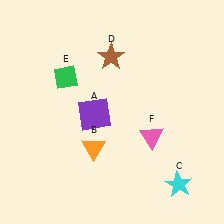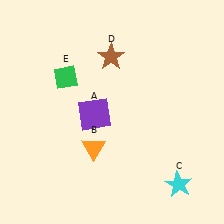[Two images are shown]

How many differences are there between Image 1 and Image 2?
There is 1 difference between the two images.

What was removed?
The pink triangle (F) was removed in Image 2.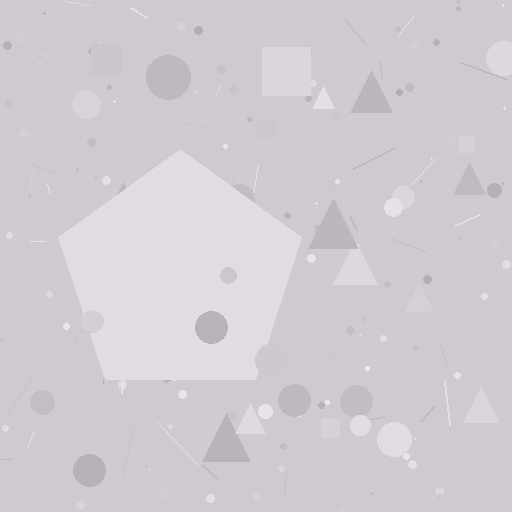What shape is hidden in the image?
A pentagon is hidden in the image.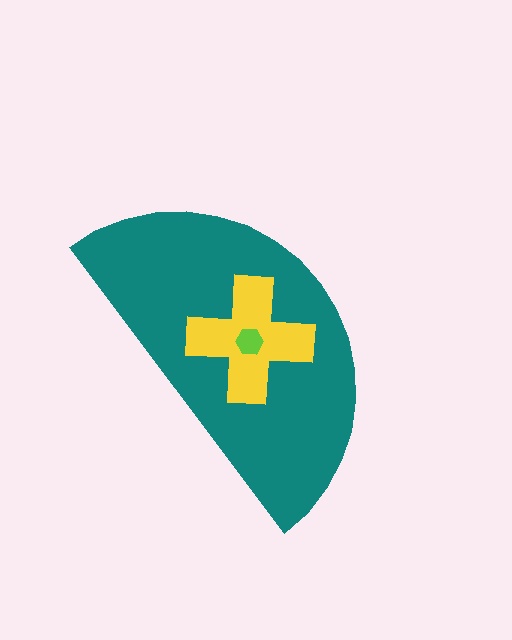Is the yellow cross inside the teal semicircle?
Yes.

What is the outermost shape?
The teal semicircle.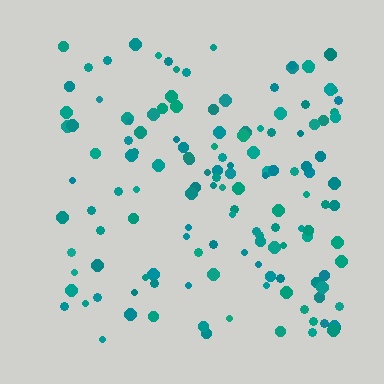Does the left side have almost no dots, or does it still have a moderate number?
Still a moderate number, just noticeably fewer than the right.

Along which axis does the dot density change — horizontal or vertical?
Horizontal.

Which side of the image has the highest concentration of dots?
The right.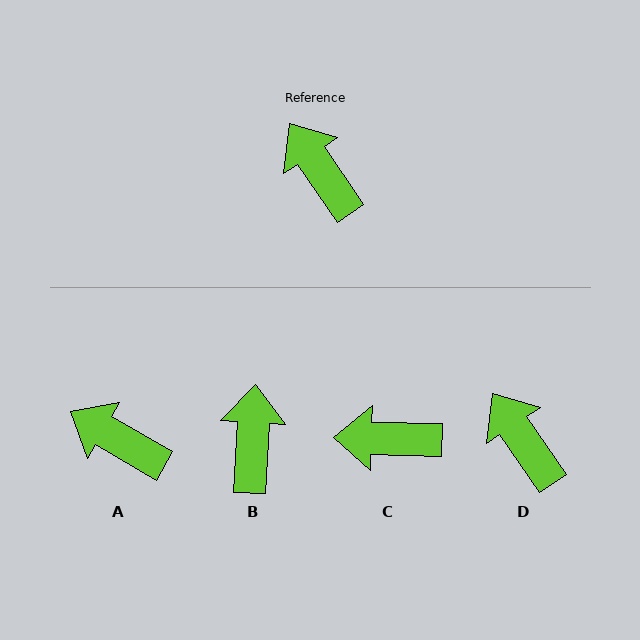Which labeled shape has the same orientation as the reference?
D.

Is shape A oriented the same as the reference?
No, it is off by about 26 degrees.